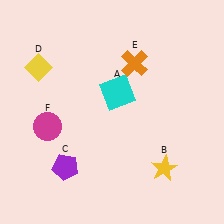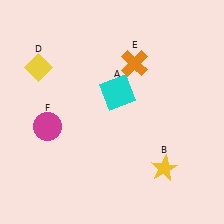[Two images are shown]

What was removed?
The purple pentagon (C) was removed in Image 2.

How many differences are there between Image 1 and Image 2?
There is 1 difference between the two images.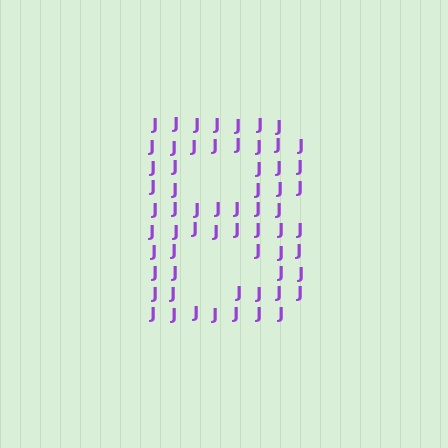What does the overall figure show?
The overall figure shows the letter B.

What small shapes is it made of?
It is made of small letter J's.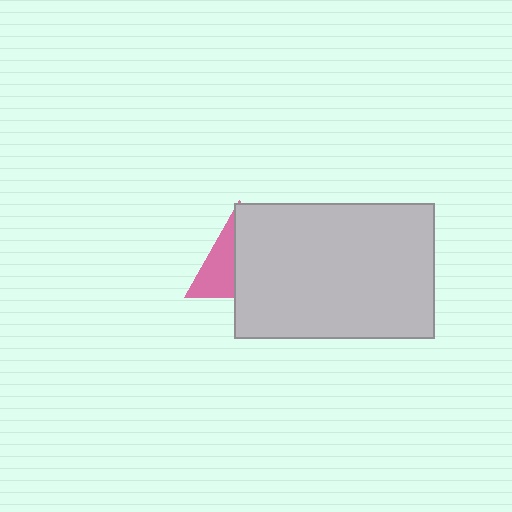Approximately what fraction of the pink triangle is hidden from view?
Roughly 60% of the pink triangle is hidden behind the light gray rectangle.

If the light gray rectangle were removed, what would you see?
You would see the complete pink triangle.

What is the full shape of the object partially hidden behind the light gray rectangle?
The partially hidden object is a pink triangle.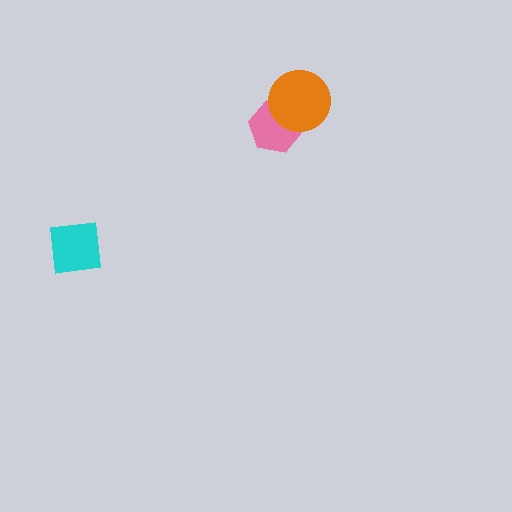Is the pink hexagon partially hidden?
Yes, it is partially covered by another shape.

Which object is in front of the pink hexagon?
The orange circle is in front of the pink hexagon.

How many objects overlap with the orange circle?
1 object overlaps with the orange circle.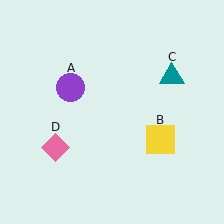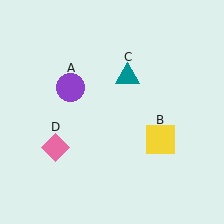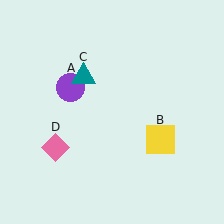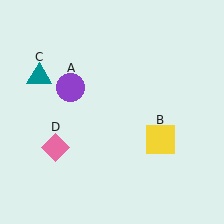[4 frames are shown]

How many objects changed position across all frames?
1 object changed position: teal triangle (object C).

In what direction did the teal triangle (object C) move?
The teal triangle (object C) moved left.